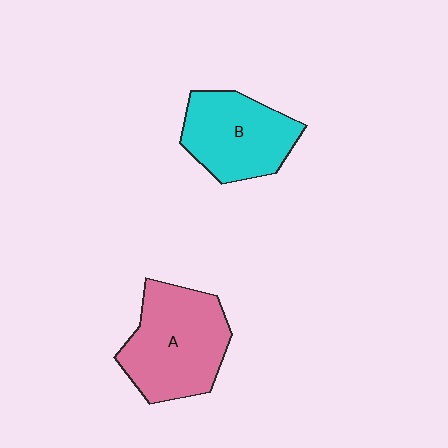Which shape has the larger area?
Shape A (pink).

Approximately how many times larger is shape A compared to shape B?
Approximately 1.2 times.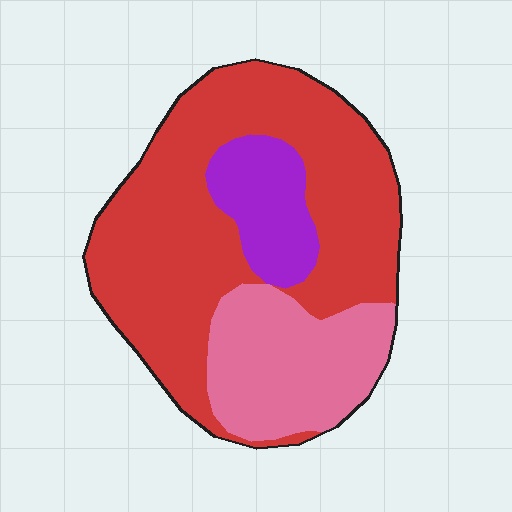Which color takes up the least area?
Purple, at roughly 15%.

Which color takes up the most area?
Red, at roughly 60%.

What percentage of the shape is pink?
Pink takes up about one quarter (1/4) of the shape.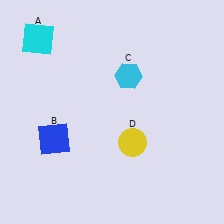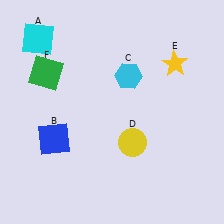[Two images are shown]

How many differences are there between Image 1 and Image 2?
There are 2 differences between the two images.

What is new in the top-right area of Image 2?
A yellow star (E) was added in the top-right area of Image 2.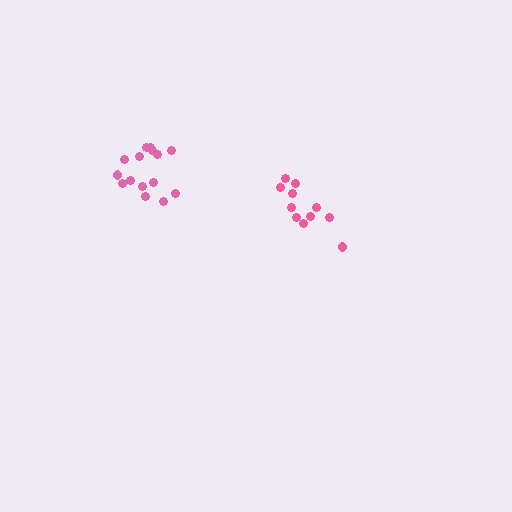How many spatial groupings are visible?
There are 2 spatial groupings.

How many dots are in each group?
Group 1: 15 dots, Group 2: 11 dots (26 total).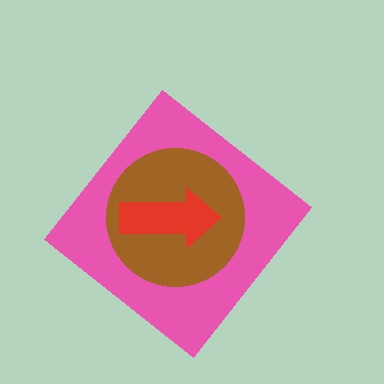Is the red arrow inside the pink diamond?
Yes.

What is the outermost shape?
The pink diamond.